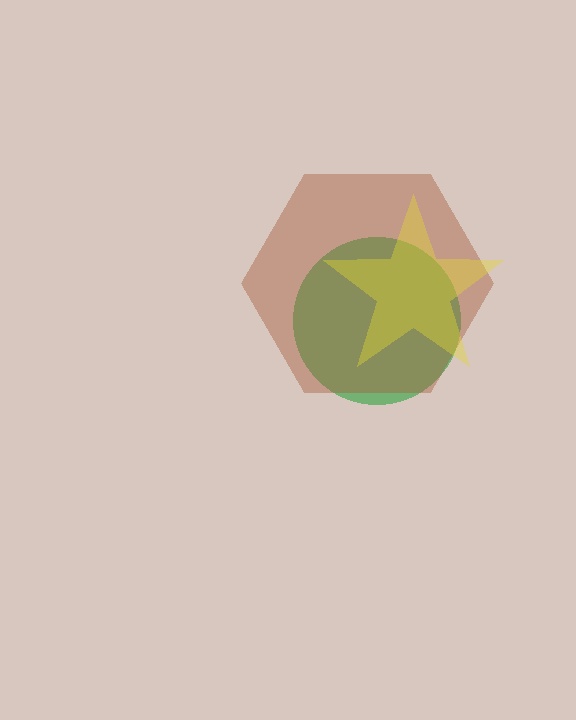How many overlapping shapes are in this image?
There are 3 overlapping shapes in the image.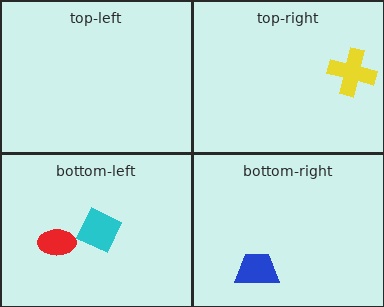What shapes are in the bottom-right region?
The blue trapezoid.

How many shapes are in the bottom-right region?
1.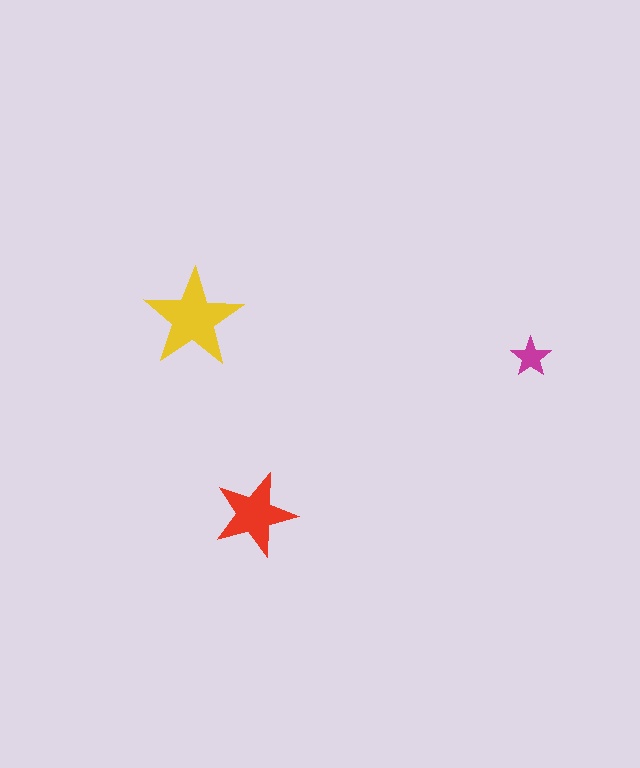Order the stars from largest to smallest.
the yellow one, the red one, the magenta one.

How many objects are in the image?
There are 3 objects in the image.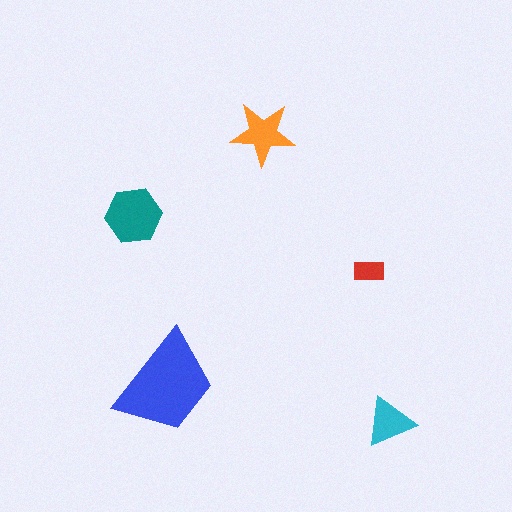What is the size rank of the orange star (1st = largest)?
3rd.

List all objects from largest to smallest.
The blue trapezoid, the teal hexagon, the orange star, the cyan triangle, the red rectangle.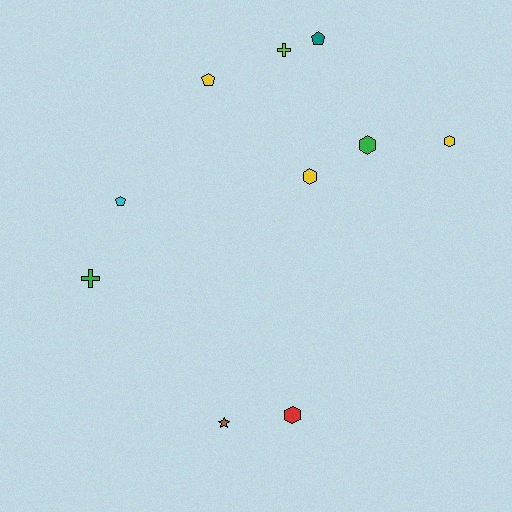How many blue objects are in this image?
There are no blue objects.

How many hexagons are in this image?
There are 4 hexagons.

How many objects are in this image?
There are 10 objects.